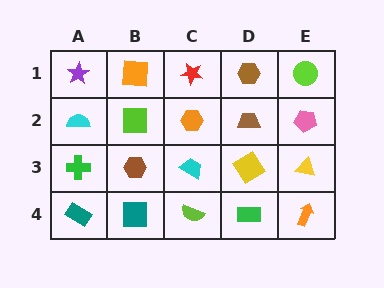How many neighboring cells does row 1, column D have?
3.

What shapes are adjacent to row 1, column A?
A cyan semicircle (row 2, column A), an orange square (row 1, column B).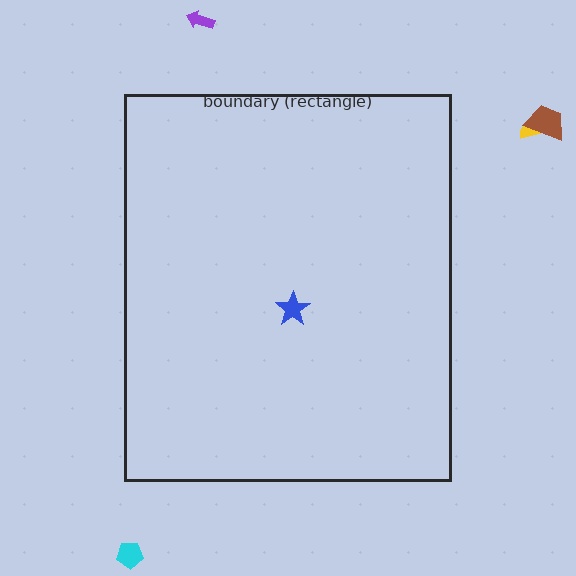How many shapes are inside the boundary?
1 inside, 4 outside.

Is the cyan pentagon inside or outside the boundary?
Outside.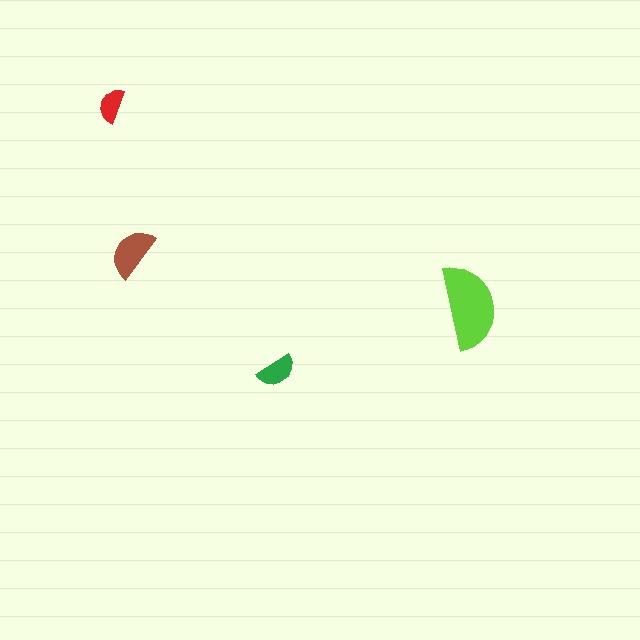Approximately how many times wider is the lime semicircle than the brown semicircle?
About 1.5 times wider.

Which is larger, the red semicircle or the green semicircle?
The green one.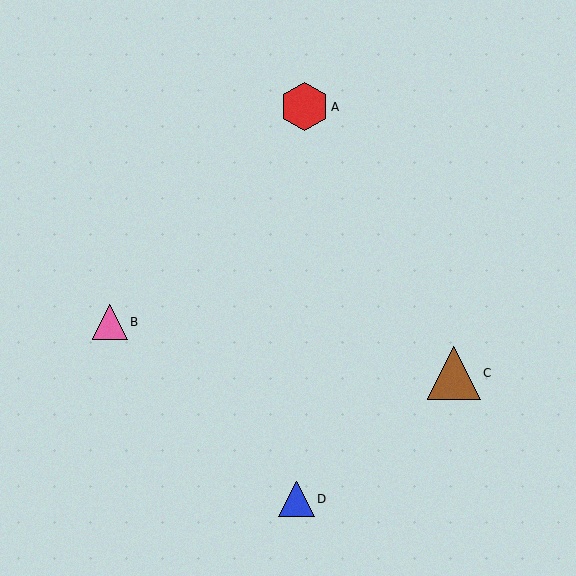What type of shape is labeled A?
Shape A is a red hexagon.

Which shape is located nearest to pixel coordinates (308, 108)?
The red hexagon (labeled A) at (304, 107) is nearest to that location.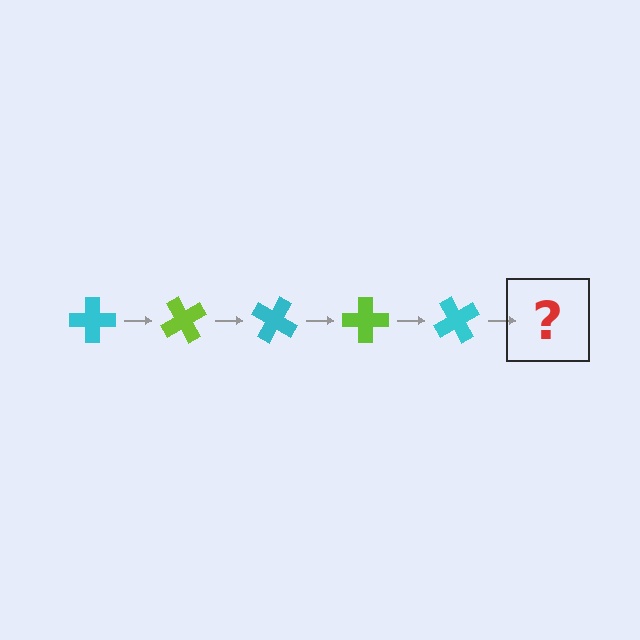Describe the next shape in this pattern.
It should be a lime cross, rotated 300 degrees from the start.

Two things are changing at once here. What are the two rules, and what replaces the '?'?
The two rules are that it rotates 60 degrees each step and the color cycles through cyan and lime. The '?' should be a lime cross, rotated 300 degrees from the start.